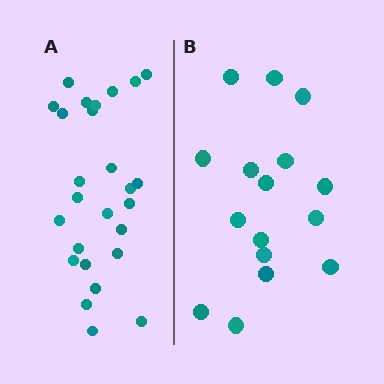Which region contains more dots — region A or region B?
Region A (the left region) has more dots.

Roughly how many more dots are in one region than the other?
Region A has roughly 10 or so more dots than region B.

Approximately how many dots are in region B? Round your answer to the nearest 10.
About 20 dots. (The exact count is 16, which rounds to 20.)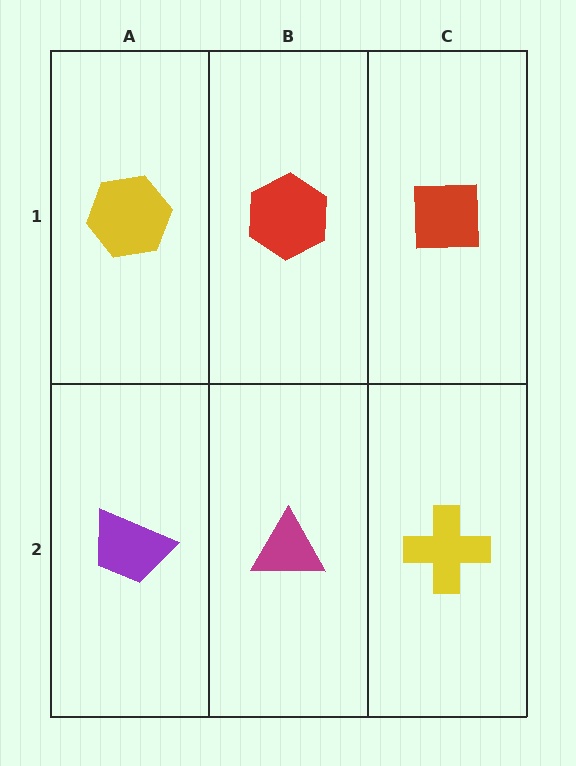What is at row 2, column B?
A magenta triangle.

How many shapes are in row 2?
3 shapes.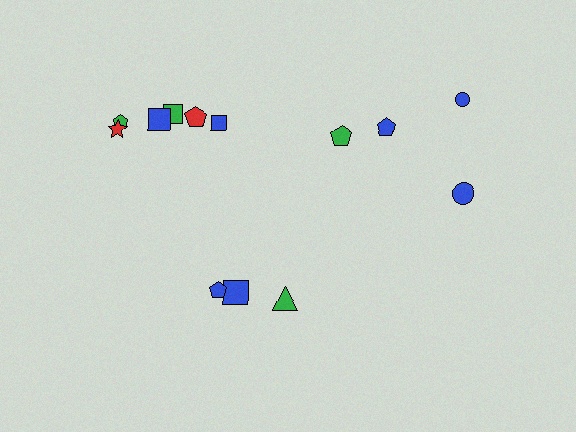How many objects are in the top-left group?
There are 6 objects.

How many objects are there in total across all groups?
There are 13 objects.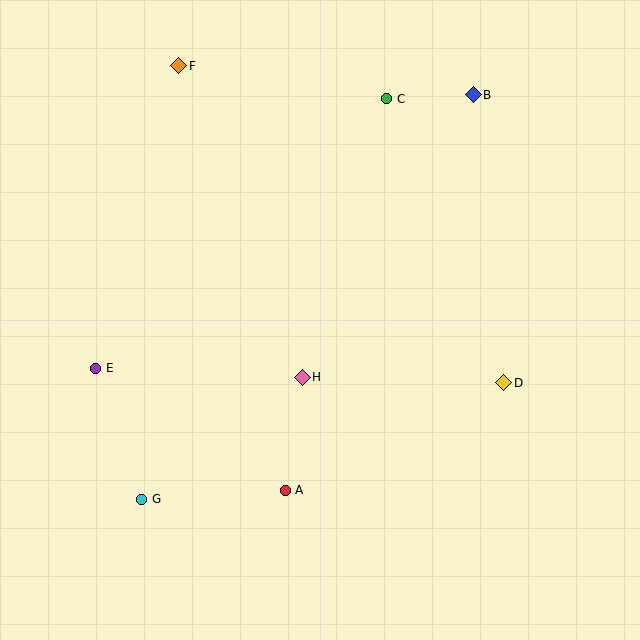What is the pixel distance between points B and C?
The distance between B and C is 86 pixels.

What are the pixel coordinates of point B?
Point B is at (473, 95).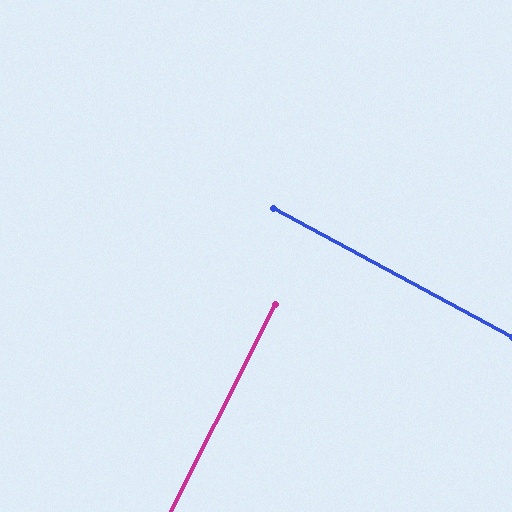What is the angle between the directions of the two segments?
Approximately 88 degrees.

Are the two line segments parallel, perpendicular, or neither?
Perpendicular — they meet at approximately 88°.